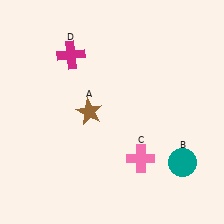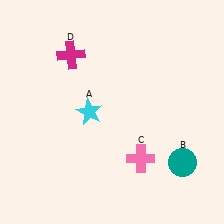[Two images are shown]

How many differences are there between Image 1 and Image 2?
There is 1 difference between the two images.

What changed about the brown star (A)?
In Image 1, A is brown. In Image 2, it changed to cyan.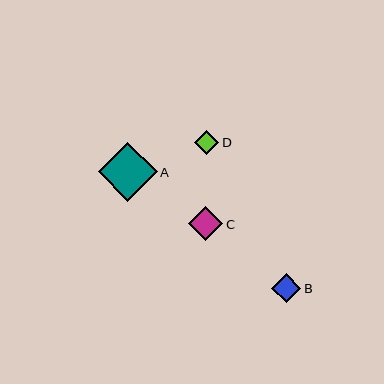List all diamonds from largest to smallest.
From largest to smallest: A, C, B, D.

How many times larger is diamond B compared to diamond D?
Diamond B is approximately 1.2 times the size of diamond D.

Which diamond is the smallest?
Diamond D is the smallest with a size of approximately 24 pixels.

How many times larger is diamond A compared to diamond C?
Diamond A is approximately 1.7 times the size of diamond C.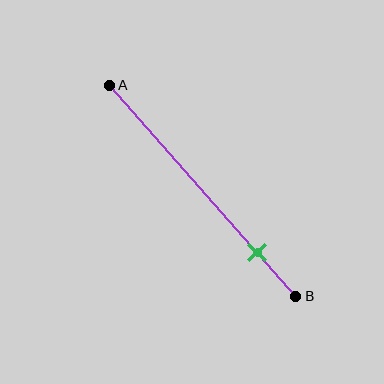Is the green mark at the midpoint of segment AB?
No, the mark is at about 80% from A, not at the 50% midpoint.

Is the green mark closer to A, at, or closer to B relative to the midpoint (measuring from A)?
The green mark is closer to point B than the midpoint of segment AB.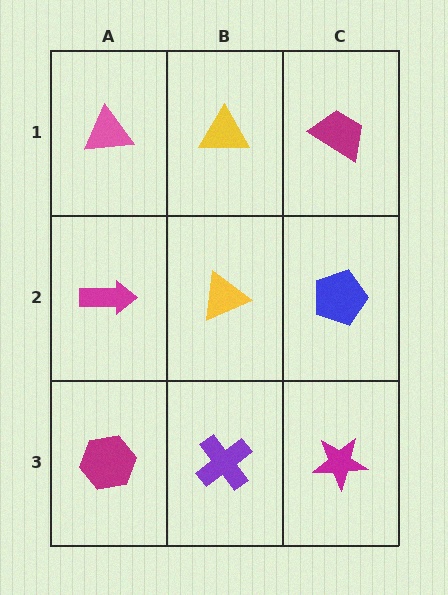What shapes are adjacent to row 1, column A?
A magenta arrow (row 2, column A), a yellow triangle (row 1, column B).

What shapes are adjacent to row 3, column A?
A magenta arrow (row 2, column A), a purple cross (row 3, column B).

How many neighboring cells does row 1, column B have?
3.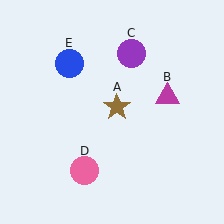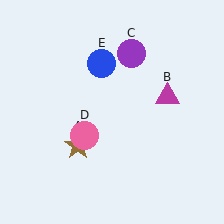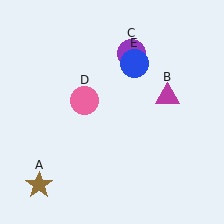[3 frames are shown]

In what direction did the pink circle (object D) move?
The pink circle (object D) moved up.